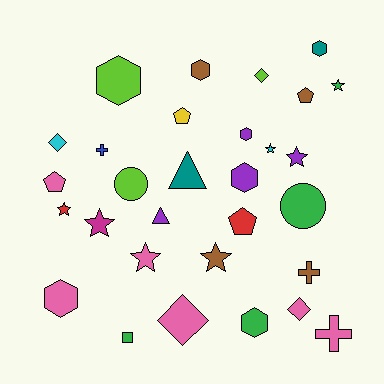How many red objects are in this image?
There are 2 red objects.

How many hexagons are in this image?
There are 7 hexagons.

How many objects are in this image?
There are 30 objects.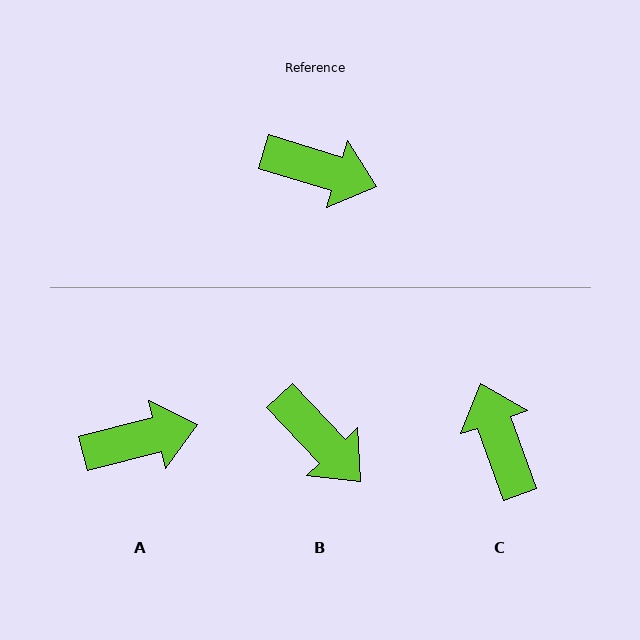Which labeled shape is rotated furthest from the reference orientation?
C, about 127 degrees away.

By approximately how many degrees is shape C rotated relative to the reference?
Approximately 127 degrees counter-clockwise.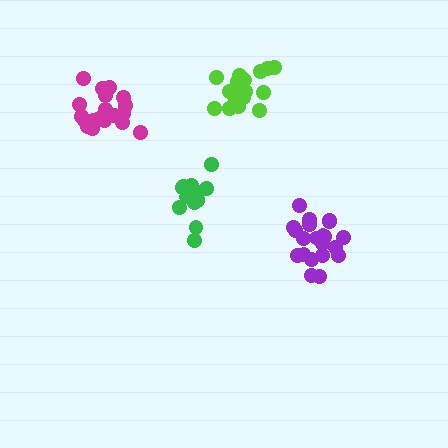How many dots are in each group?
Group 1: 15 dots, Group 2: 19 dots, Group 3: 21 dots, Group 4: 19 dots (74 total).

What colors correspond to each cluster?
The clusters are colored: green, magenta, purple, lime.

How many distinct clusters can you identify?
There are 4 distinct clusters.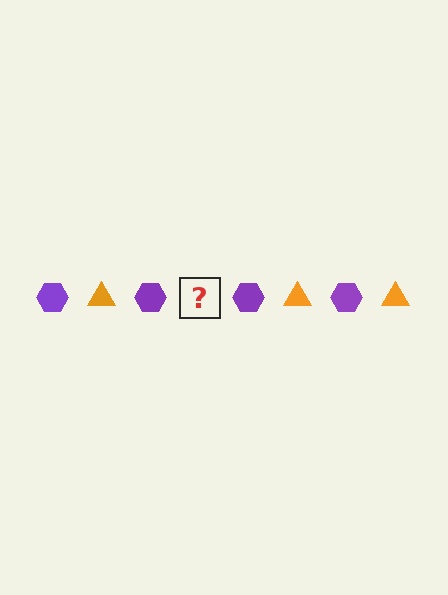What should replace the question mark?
The question mark should be replaced with an orange triangle.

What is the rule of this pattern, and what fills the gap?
The rule is that the pattern alternates between purple hexagon and orange triangle. The gap should be filled with an orange triangle.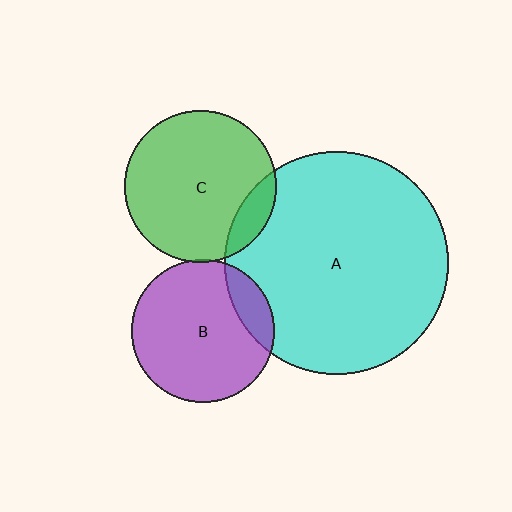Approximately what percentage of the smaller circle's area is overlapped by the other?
Approximately 5%.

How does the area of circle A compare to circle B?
Approximately 2.4 times.